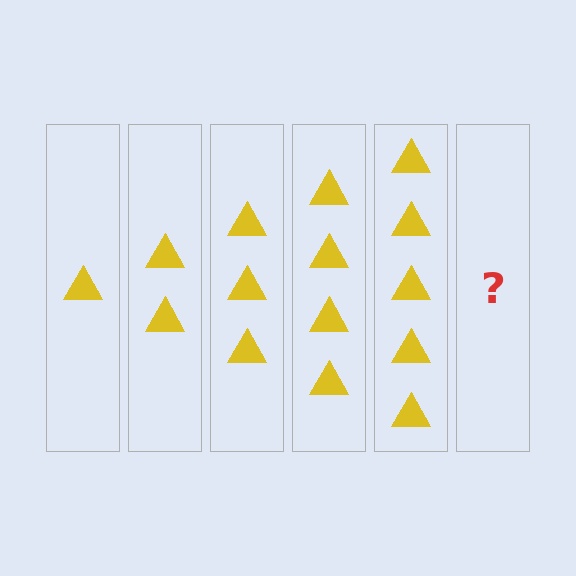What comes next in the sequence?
The next element should be 6 triangles.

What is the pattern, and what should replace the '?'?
The pattern is that each step adds one more triangle. The '?' should be 6 triangles.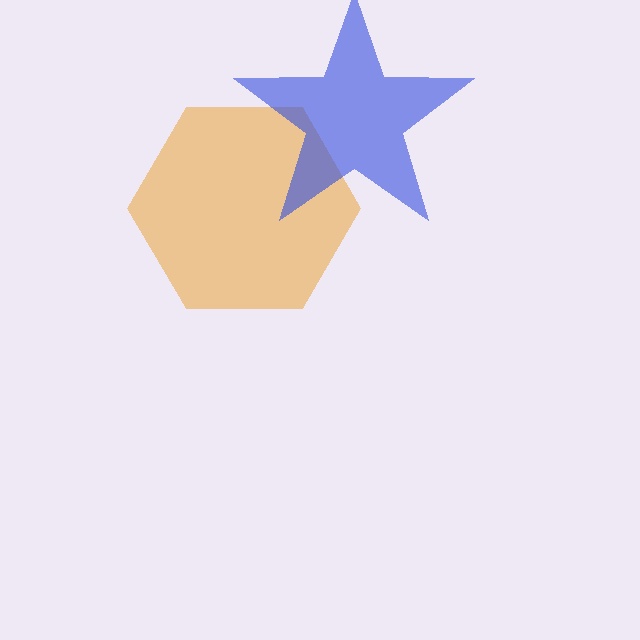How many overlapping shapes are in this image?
There are 2 overlapping shapes in the image.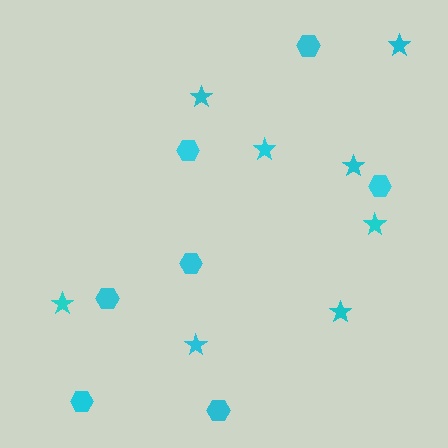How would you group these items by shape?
There are 2 groups: one group of stars (8) and one group of hexagons (7).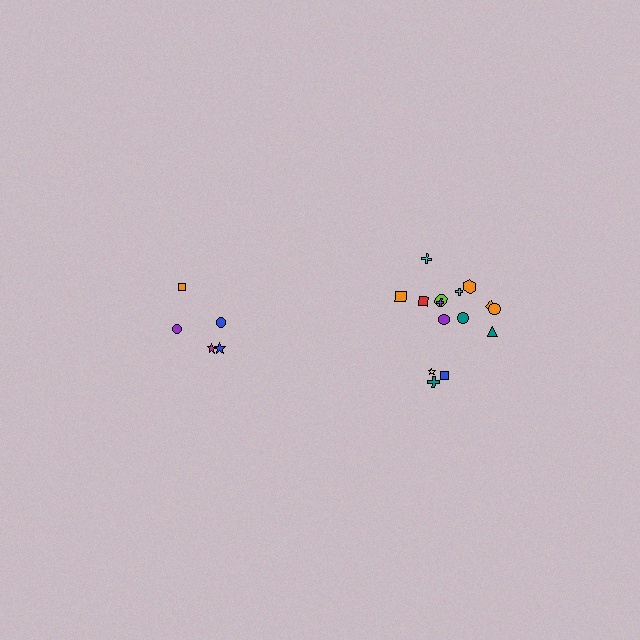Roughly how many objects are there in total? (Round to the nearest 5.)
Roughly 20 objects in total.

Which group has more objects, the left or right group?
The right group.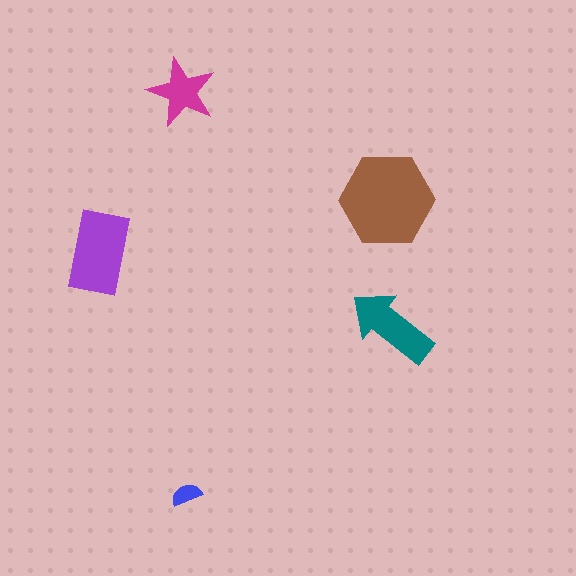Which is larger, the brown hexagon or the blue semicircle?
The brown hexagon.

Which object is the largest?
The brown hexagon.